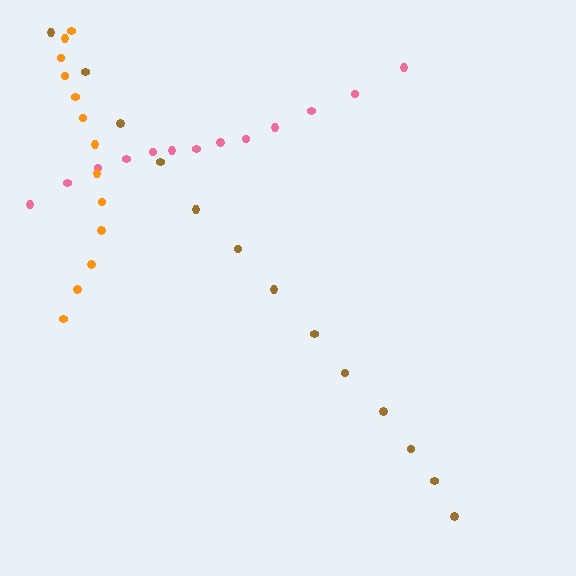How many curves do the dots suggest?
There are 3 distinct paths.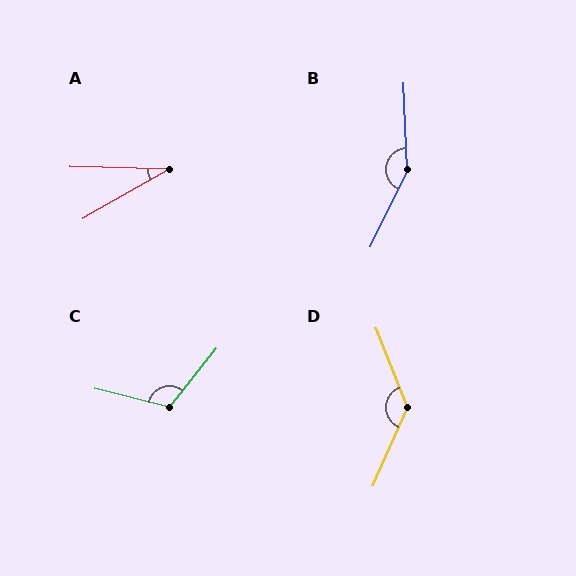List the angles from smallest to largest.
A (32°), C (115°), D (135°), B (152°).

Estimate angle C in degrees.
Approximately 115 degrees.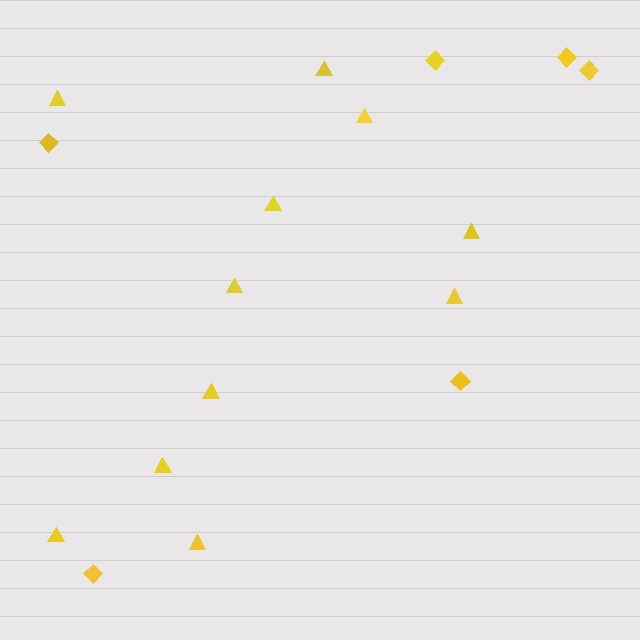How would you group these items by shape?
There are 2 groups: one group of diamonds (6) and one group of triangles (11).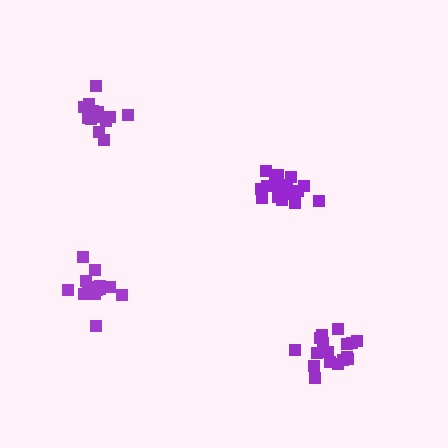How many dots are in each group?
Group 1: 17 dots, Group 2: 15 dots, Group 3: 17 dots, Group 4: 17 dots (66 total).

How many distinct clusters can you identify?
There are 4 distinct clusters.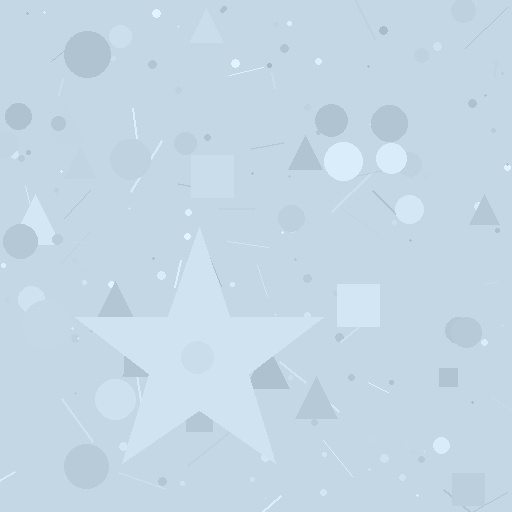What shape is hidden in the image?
A star is hidden in the image.